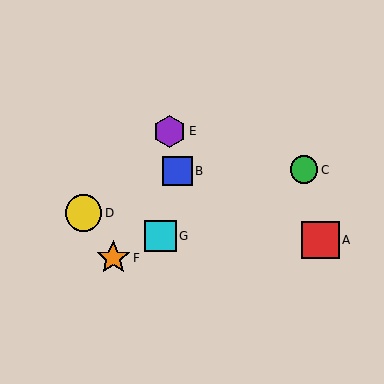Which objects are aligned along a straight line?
Objects C, F, G are aligned along a straight line.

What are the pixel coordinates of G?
Object G is at (160, 236).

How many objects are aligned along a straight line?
3 objects (C, F, G) are aligned along a straight line.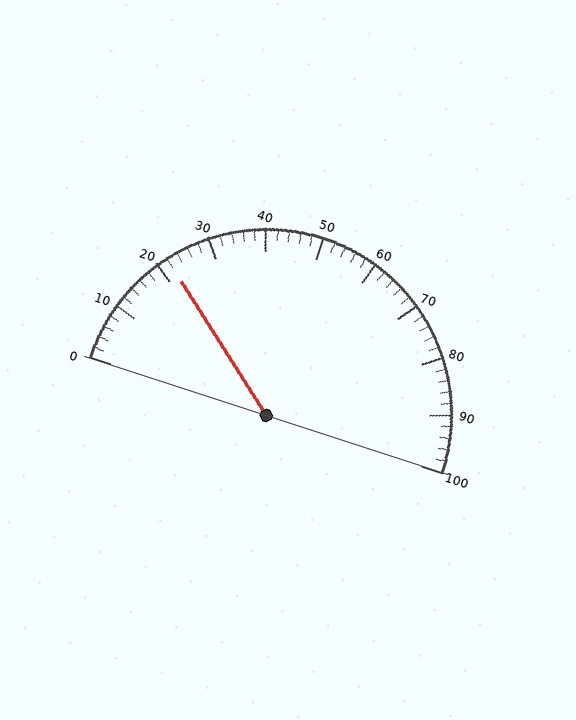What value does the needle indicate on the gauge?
The needle indicates approximately 22.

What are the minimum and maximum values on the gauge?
The gauge ranges from 0 to 100.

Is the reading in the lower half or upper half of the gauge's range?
The reading is in the lower half of the range (0 to 100).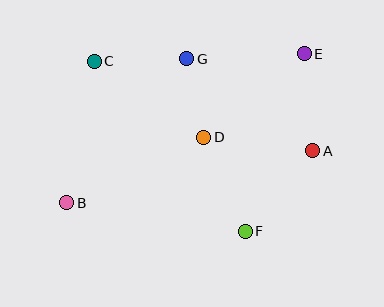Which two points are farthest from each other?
Points B and E are farthest from each other.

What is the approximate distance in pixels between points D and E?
The distance between D and E is approximately 131 pixels.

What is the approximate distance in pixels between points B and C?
The distance between B and C is approximately 144 pixels.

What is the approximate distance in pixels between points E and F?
The distance between E and F is approximately 187 pixels.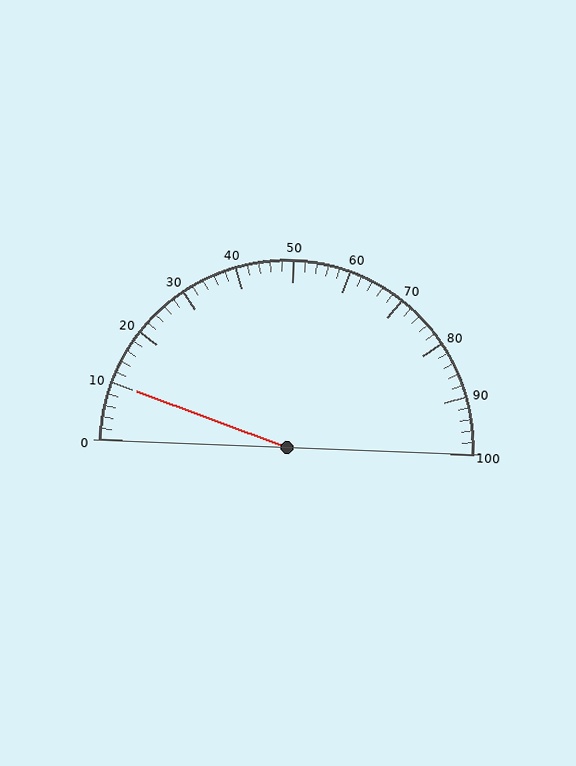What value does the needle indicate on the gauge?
The needle indicates approximately 10.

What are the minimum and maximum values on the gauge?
The gauge ranges from 0 to 100.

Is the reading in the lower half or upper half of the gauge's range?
The reading is in the lower half of the range (0 to 100).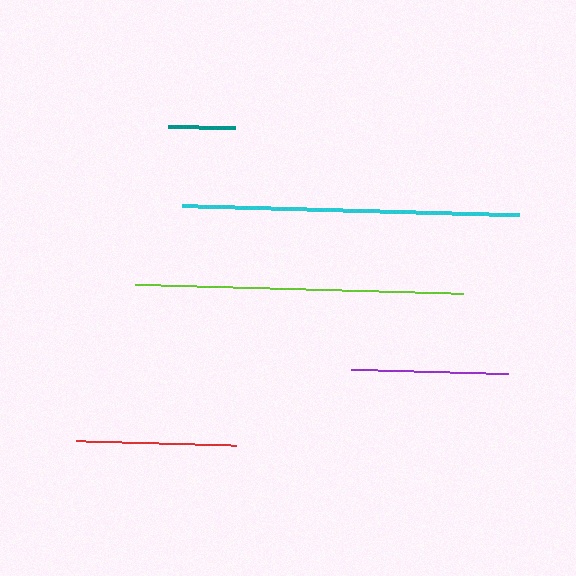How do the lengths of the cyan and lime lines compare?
The cyan and lime lines are approximately the same length.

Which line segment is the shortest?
The teal line is the shortest at approximately 68 pixels.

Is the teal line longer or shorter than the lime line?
The lime line is longer than the teal line.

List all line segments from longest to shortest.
From longest to shortest: cyan, lime, red, purple, teal.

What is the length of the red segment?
The red segment is approximately 160 pixels long.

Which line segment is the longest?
The cyan line is the longest at approximately 337 pixels.